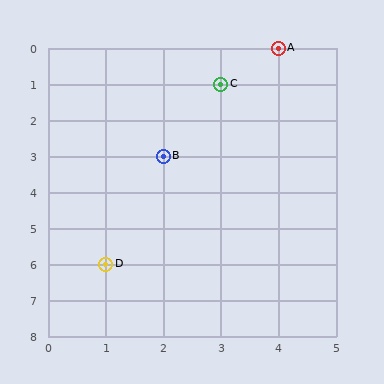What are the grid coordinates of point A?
Point A is at grid coordinates (4, 0).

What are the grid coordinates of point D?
Point D is at grid coordinates (1, 6).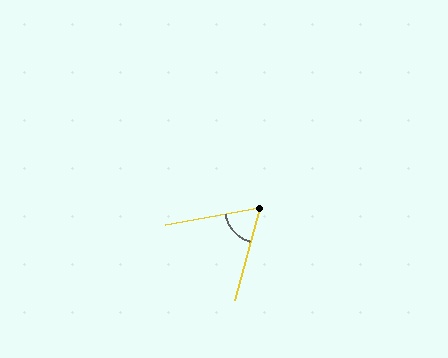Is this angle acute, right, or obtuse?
It is acute.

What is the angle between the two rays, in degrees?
Approximately 65 degrees.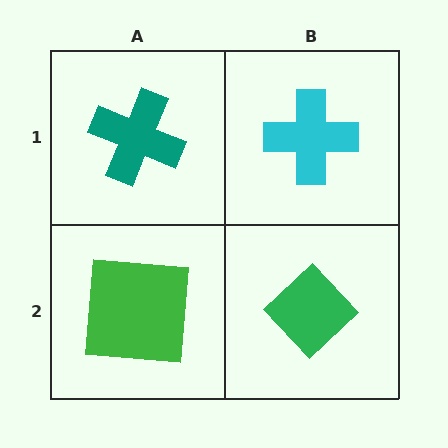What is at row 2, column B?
A green diamond.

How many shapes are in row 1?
2 shapes.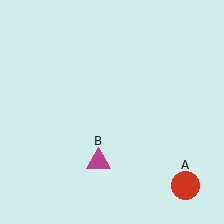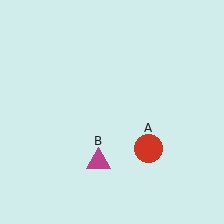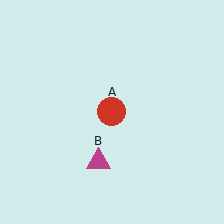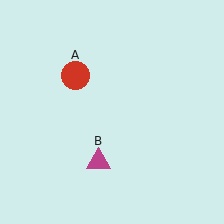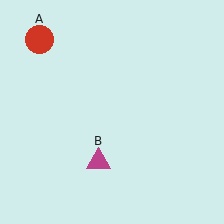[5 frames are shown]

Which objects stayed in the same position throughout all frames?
Magenta triangle (object B) remained stationary.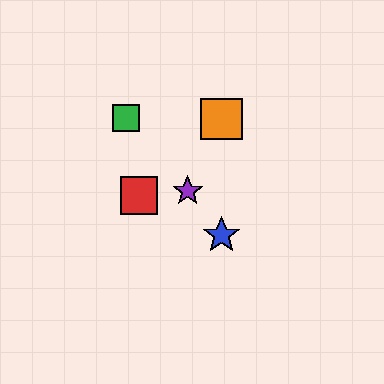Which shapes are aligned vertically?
The blue star, the yellow star, the orange square are aligned vertically.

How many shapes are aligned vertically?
3 shapes (the blue star, the yellow star, the orange square) are aligned vertically.